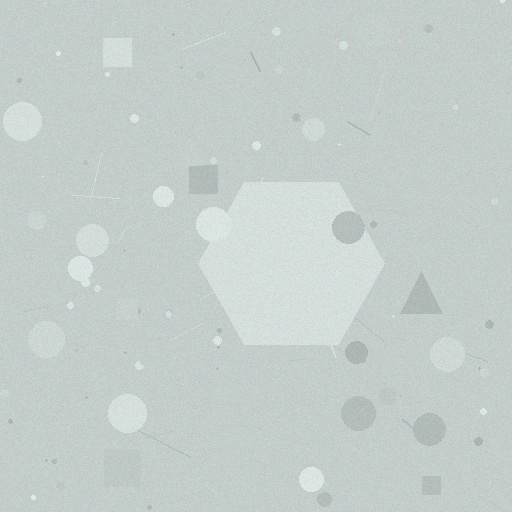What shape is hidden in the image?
A hexagon is hidden in the image.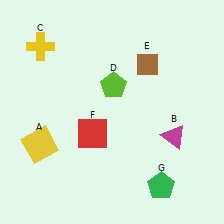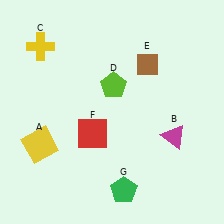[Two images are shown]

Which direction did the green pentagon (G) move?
The green pentagon (G) moved left.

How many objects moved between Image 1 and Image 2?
1 object moved between the two images.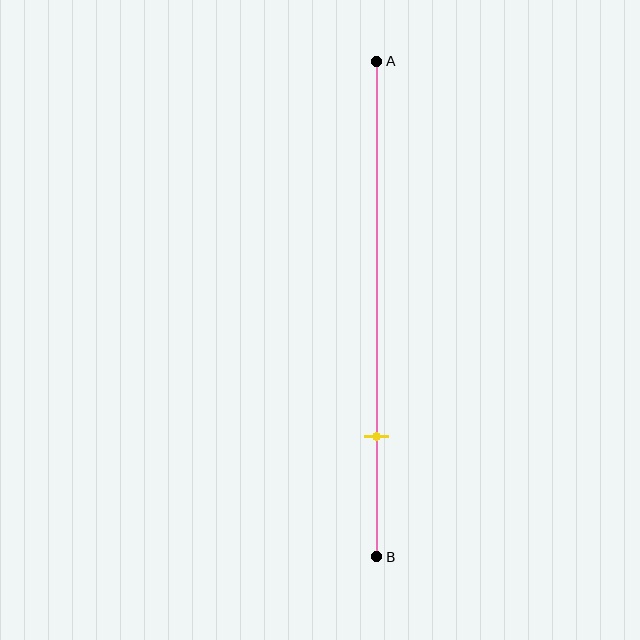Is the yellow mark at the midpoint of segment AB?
No, the mark is at about 75% from A, not at the 50% midpoint.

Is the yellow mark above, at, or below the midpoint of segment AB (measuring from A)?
The yellow mark is below the midpoint of segment AB.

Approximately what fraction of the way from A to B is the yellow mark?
The yellow mark is approximately 75% of the way from A to B.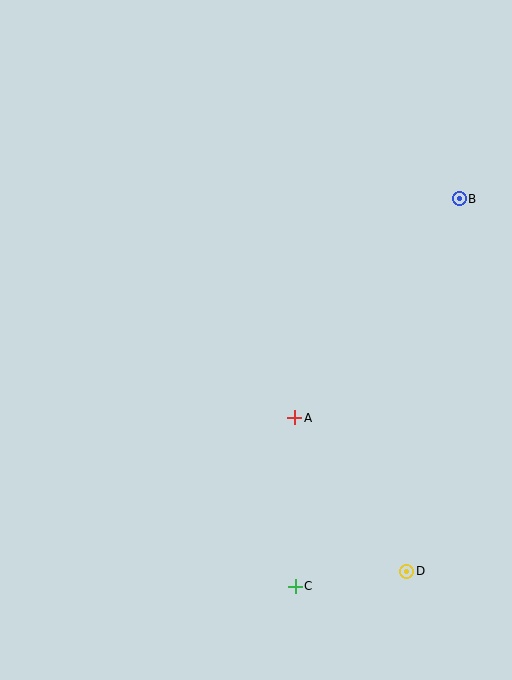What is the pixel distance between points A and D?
The distance between A and D is 190 pixels.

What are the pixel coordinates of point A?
Point A is at (295, 418).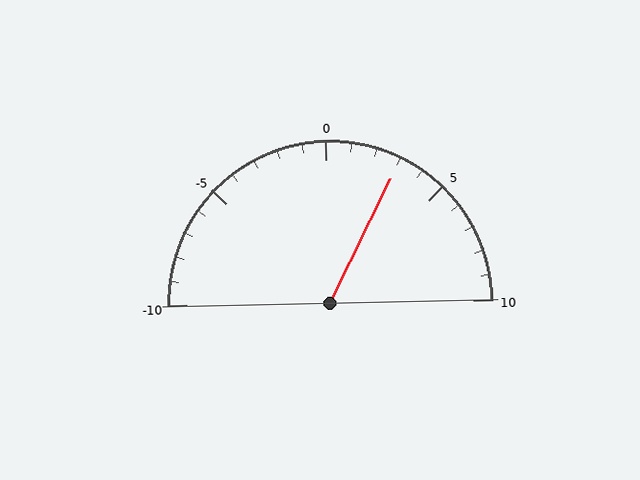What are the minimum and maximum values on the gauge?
The gauge ranges from -10 to 10.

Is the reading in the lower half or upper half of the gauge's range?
The reading is in the upper half of the range (-10 to 10).